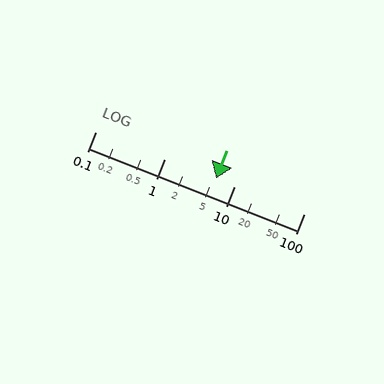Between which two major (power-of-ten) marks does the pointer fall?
The pointer is between 1 and 10.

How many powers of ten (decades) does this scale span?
The scale spans 3 decades, from 0.1 to 100.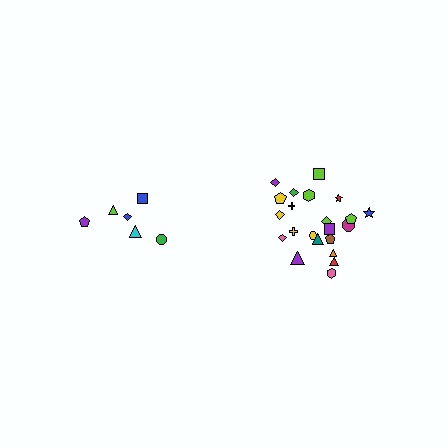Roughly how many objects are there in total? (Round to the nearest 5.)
Roughly 30 objects in total.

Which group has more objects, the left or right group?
The right group.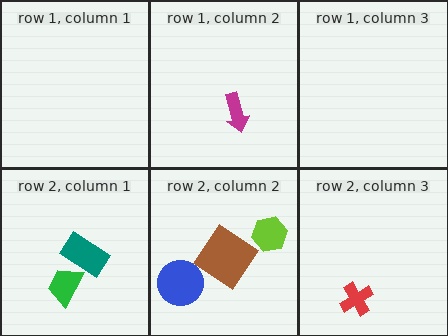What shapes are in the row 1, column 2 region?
The magenta arrow.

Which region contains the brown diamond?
The row 2, column 2 region.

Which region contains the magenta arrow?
The row 1, column 2 region.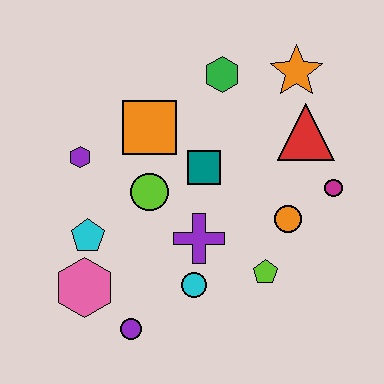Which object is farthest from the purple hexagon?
The magenta circle is farthest from the purple hexagon.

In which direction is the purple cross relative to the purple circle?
The purple cross is above the purple circle.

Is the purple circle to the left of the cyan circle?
Yes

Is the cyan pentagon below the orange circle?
Yes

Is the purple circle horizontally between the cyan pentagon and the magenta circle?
Yes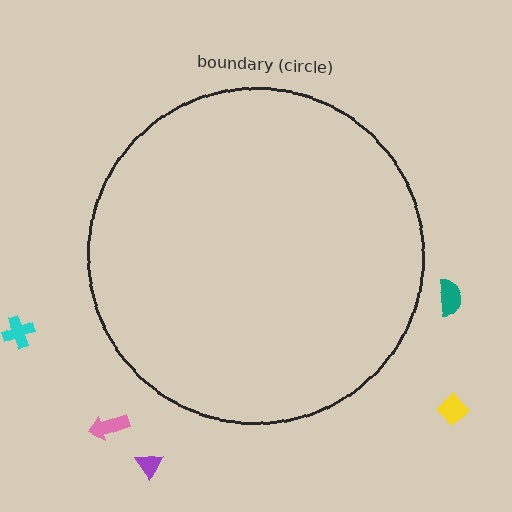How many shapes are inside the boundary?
0 inside, 5 outside.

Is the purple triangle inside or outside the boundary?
Outside.